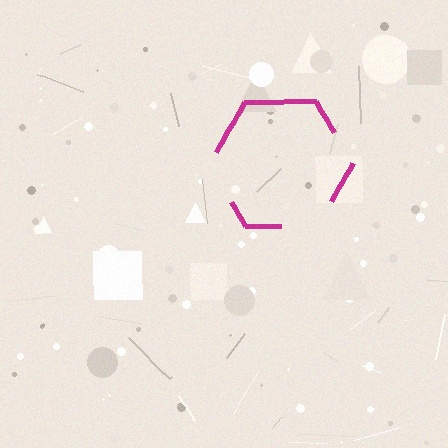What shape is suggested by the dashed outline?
The dashed outline suggests a hexagon.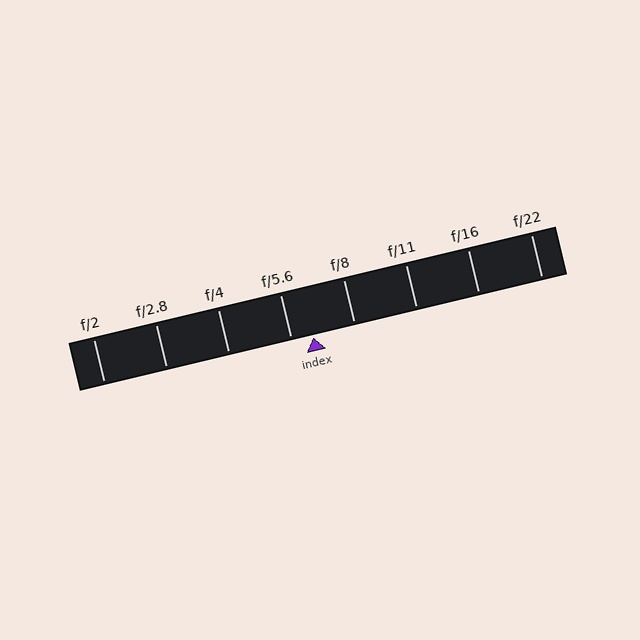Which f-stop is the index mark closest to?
The index mark is closest to f/5.6.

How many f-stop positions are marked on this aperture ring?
There are 8 f-stop positions marked.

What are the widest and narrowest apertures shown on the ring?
The widest aperture shown is f/2 and the narrowest is f/22.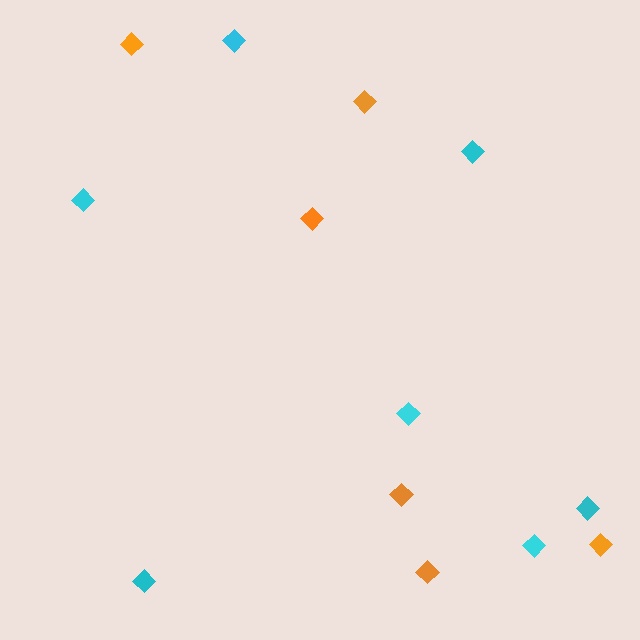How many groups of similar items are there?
There are 2 groups: one group of cyan diamonds (7) and one group of orange diamonds (6).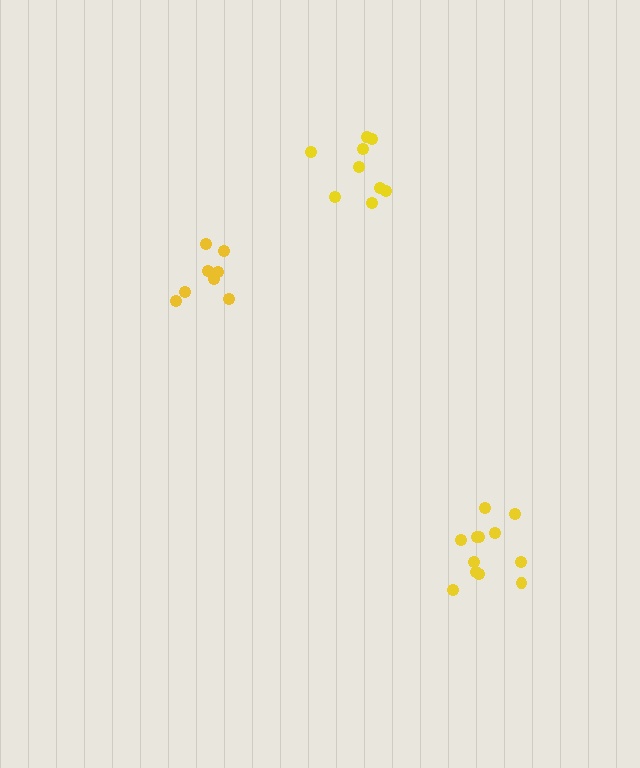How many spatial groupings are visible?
There are 3 spatial groupings.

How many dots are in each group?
Group 1: 8 dots, Group 2: 9 dots, Group 3: 12 dots (29 total).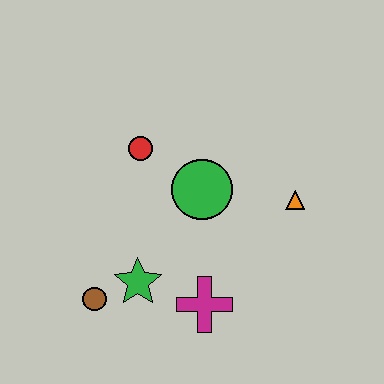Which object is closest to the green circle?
The red circle is closest to the green circle.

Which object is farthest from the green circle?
The brown circle is farthest from the green circle.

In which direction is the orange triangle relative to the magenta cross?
The orange triangle is above the magenta cross.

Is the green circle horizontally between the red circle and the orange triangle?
Yes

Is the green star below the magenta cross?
No